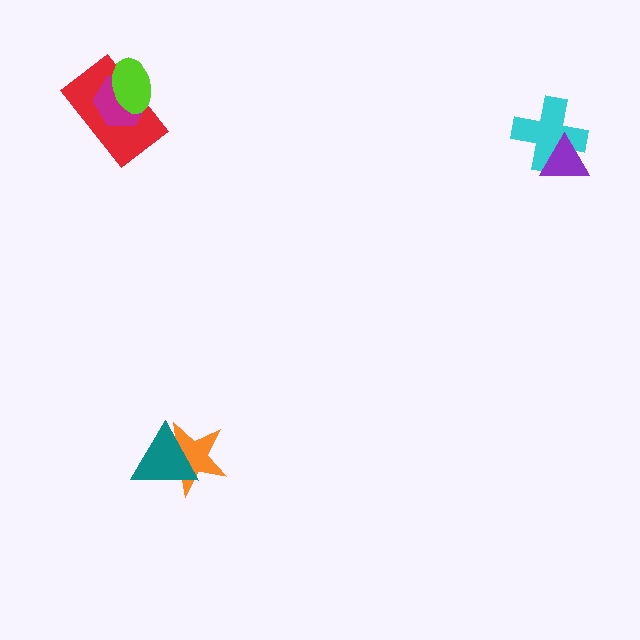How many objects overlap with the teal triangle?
1 object overlaps with the teal triangle.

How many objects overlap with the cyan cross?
1 object overlaps with the cyan cross.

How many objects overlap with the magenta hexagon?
2 objects overlap with the magenta hexagon.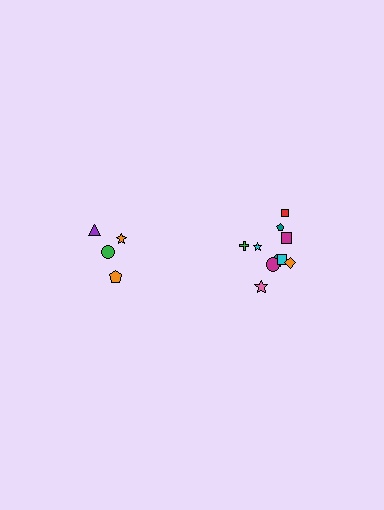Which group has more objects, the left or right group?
The right group.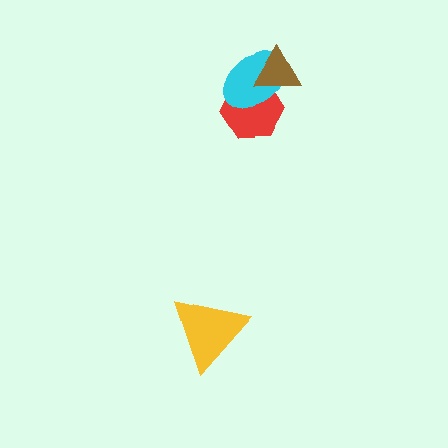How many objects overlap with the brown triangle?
2 objects overlap with the brown triangle.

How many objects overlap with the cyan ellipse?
2 objects overlap with the cyan ellipse.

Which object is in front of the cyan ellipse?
The brown triangle is in front of the cyan ellipse.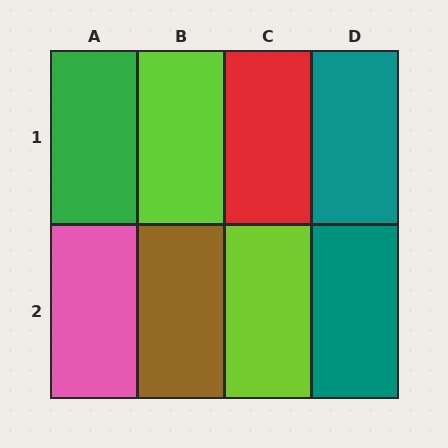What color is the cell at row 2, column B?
Brown.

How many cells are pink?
1 cell is pink.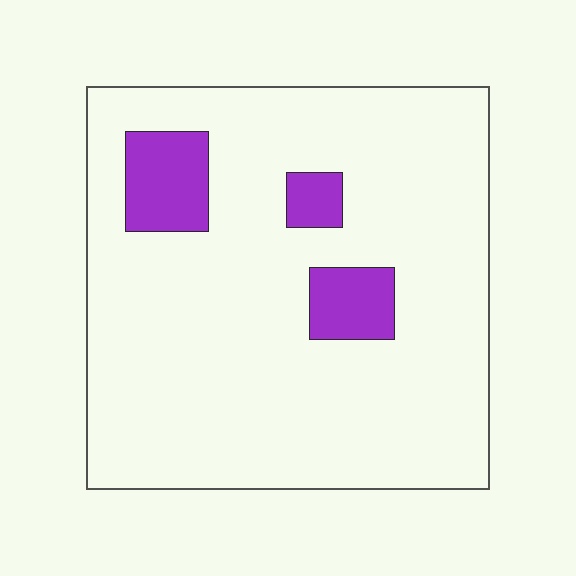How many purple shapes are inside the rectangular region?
3.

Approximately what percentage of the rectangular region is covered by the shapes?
Approximately 10%.